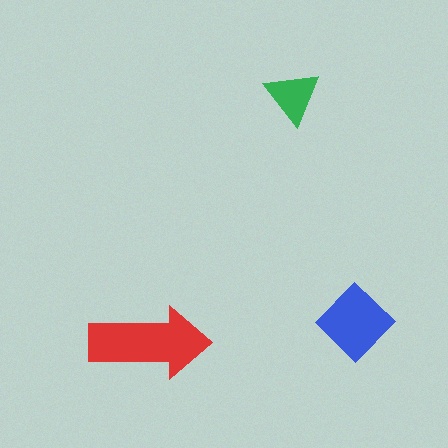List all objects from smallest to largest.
The green triangle, the blue diamond, the red arrow.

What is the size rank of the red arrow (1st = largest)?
1st.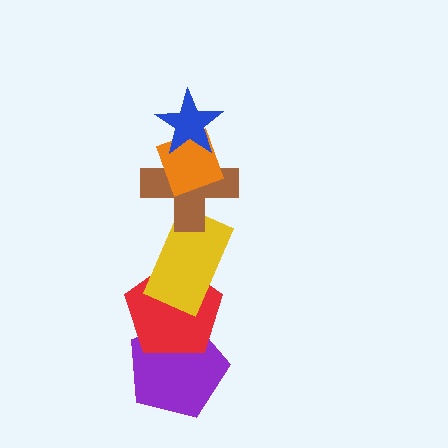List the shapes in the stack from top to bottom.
From top to bottom: the blue star, the orange diamond, the brown cross, the yellow rectangle, the red pentagon, the purple pentagon.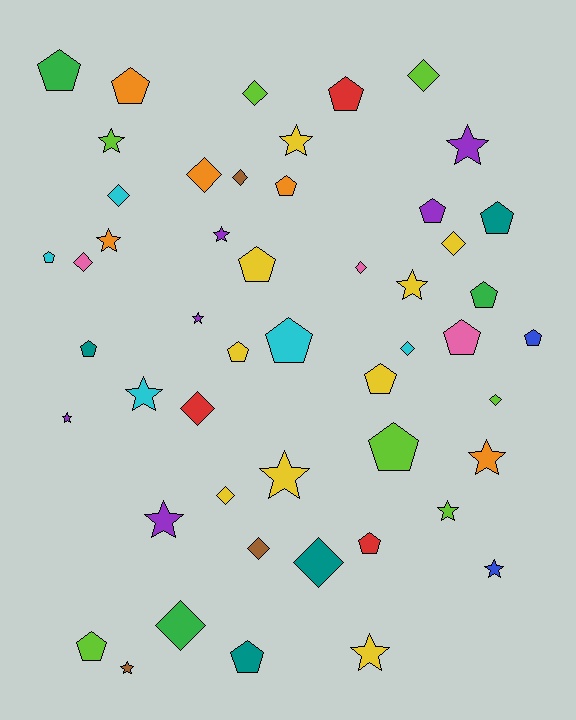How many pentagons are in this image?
There are 19 pentagons.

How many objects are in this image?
There are 50 objects.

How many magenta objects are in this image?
There are no magenta objects.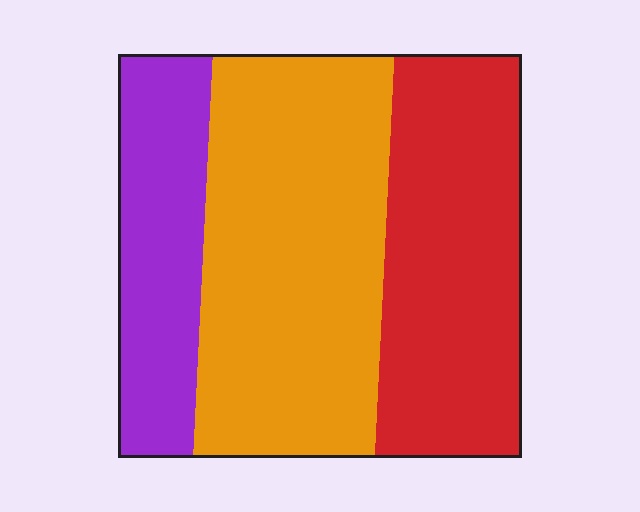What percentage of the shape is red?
Red takes up about one third (1/3) of the shape.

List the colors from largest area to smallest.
From largest to smallest: orange, red, purple.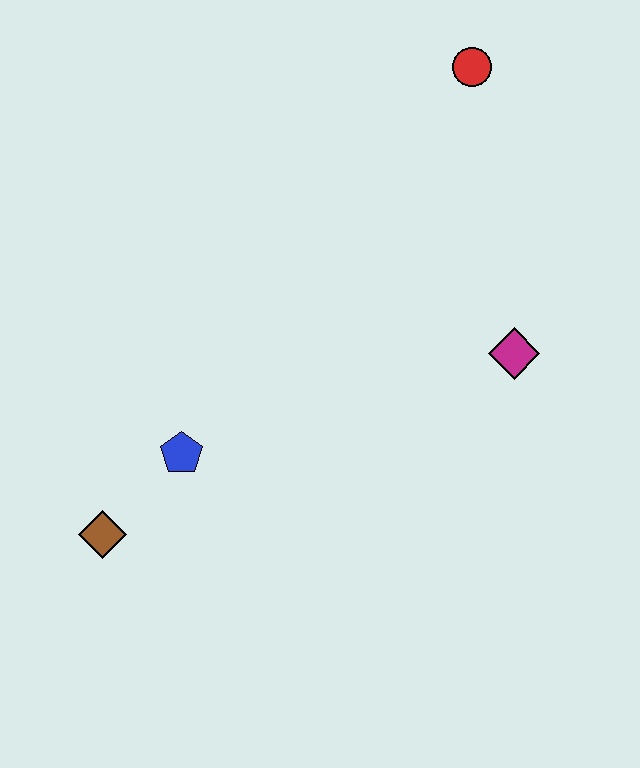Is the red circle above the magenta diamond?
Yes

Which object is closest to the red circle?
The magenta diamond is closest to the red circle.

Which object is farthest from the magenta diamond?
The brown diamond is farthest from the magenta diamond.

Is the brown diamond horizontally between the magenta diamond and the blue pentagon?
No